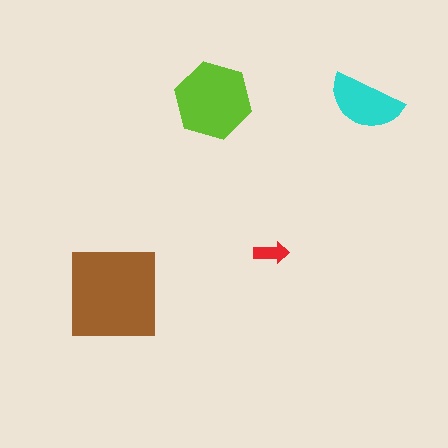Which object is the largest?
The brown square.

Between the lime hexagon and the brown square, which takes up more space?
The brown square.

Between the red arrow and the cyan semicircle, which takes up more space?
The cyan semicircle.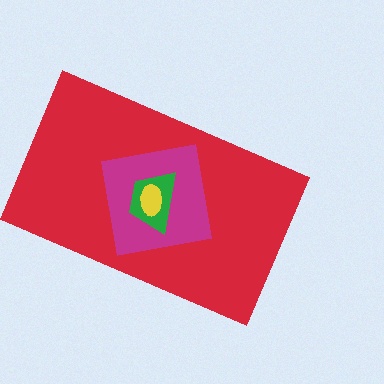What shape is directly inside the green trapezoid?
The yellow ellipse.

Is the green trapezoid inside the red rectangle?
Yes.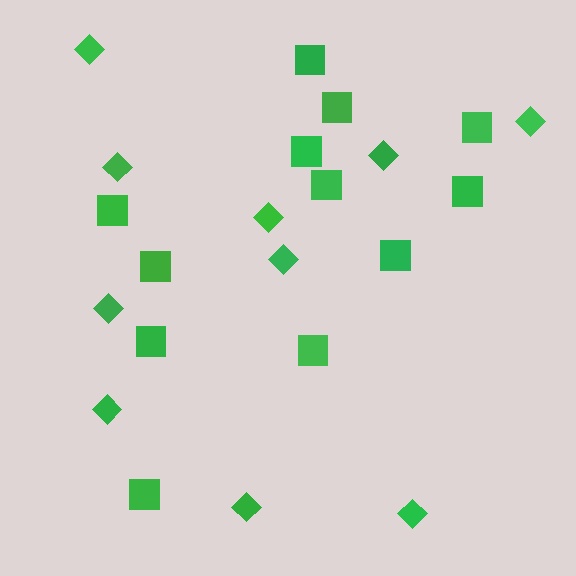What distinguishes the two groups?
There are 2 groups: one group of diamonds (10) and one group of squares (12).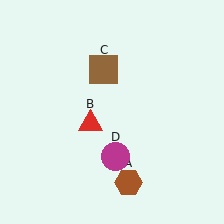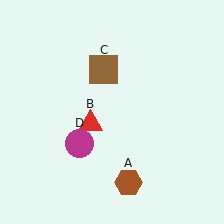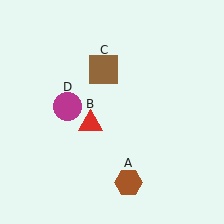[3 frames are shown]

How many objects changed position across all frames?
1 object changed position: magenta circle (object D).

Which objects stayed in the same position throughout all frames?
Brown hexagon (object A) and red triangle (object B) and brown square (object C) remained stationary.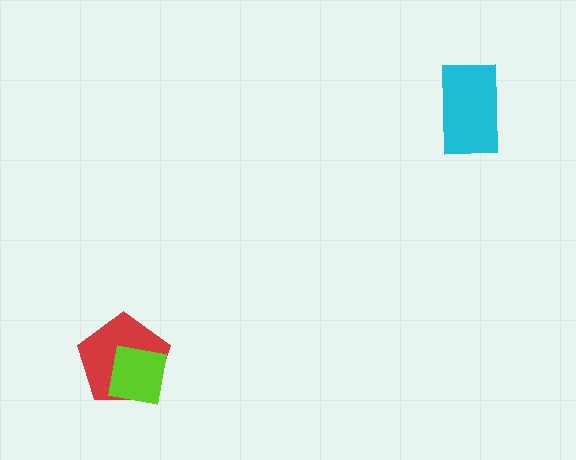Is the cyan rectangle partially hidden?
No, no other shape covers it.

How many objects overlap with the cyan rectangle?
0 objects overlap with the cyan rectangle.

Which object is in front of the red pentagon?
The lime square is in front of the red pentagon.